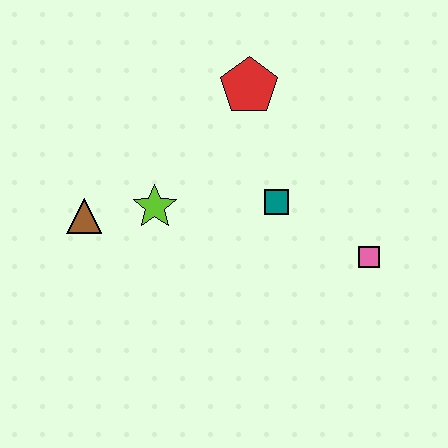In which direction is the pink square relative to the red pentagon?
The pink square is below the red pentagon.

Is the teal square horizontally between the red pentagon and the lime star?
No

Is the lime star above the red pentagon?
No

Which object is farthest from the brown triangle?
The pink square is farthest from the brown triangle.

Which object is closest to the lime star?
The brown triangle is closest to the lime star.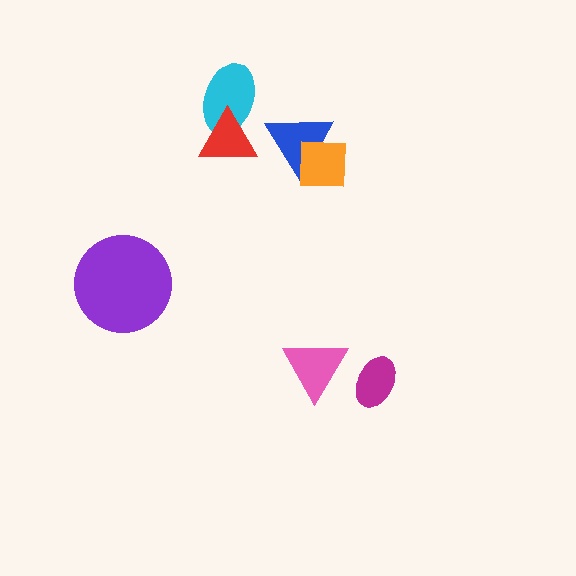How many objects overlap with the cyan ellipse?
1 object overlaps with the cyan ellipse.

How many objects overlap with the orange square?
1 object overlaps with the orange square.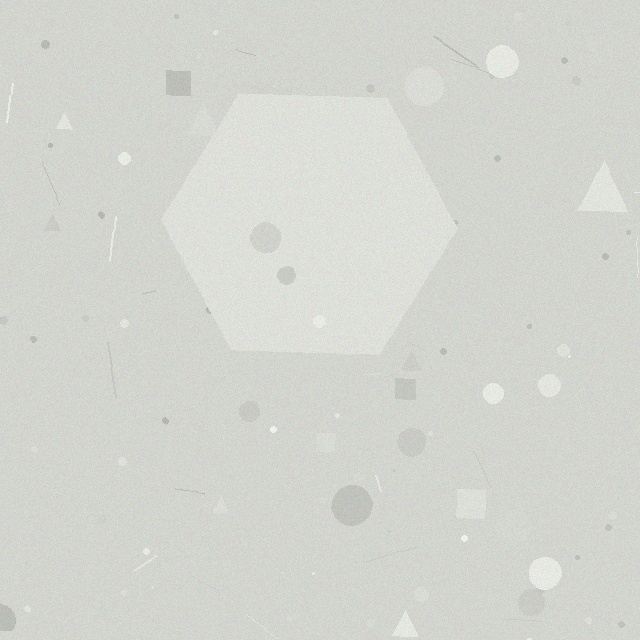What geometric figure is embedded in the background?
A hexagon is embedded in the background.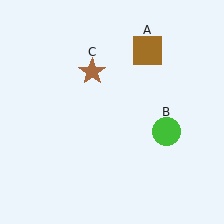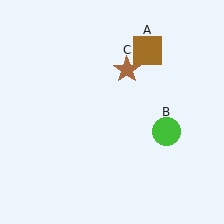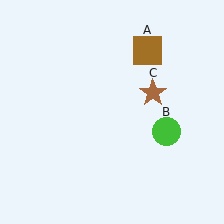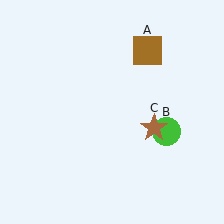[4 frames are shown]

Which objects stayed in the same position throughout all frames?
Brown square (object A) and green circle (object B) remained stationary.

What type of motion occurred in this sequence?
The brown star (object C) rotated clockwise around the center of the scene.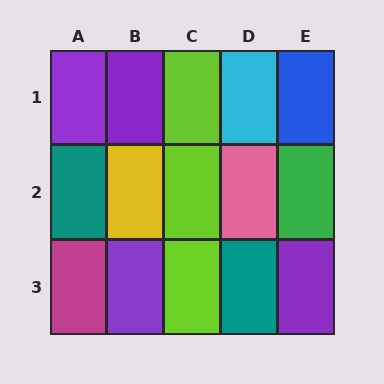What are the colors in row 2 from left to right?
Teal, yellow, lime, pink, green.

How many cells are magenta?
1 cell is magenta.